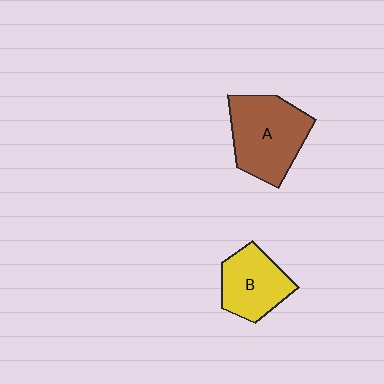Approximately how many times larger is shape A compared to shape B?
Approximately 1.4 times.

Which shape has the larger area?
Shape A (brown).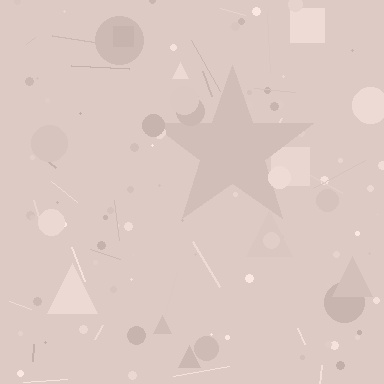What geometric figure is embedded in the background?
A star is embedded in the background.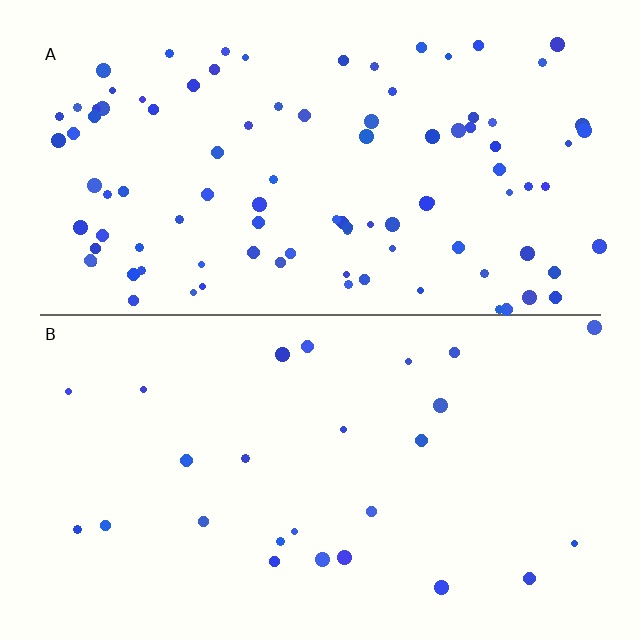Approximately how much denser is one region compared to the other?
Approximately 3.8× — region A over region B.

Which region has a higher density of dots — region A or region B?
A (the top).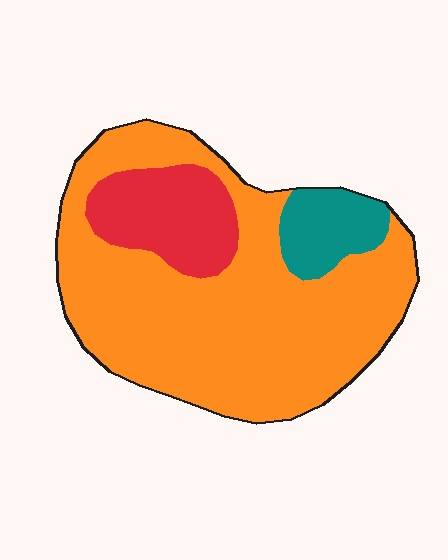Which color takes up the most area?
Orange, at roughly 75%.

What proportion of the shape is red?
Red takes up about one sixth (1/6) of the shape.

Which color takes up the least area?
Teal, at roughly 10%.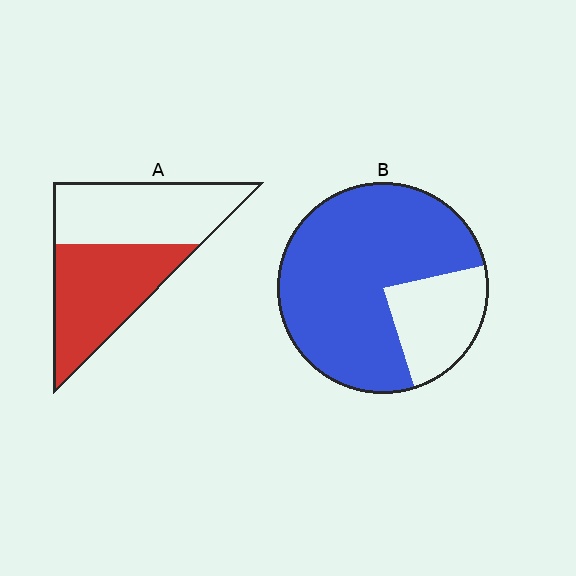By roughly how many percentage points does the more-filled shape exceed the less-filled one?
By roughly 25 percentage points (B over A).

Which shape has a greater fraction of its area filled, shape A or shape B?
Shape B.